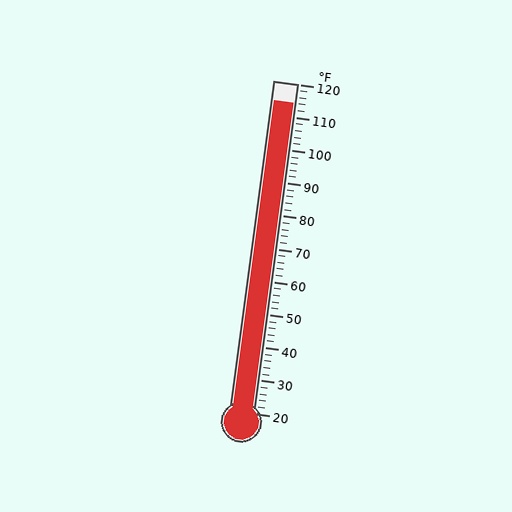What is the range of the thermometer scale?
The thermometer scale ranges from 20°F to 120°F.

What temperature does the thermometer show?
The thermometer shows approximately 114°F.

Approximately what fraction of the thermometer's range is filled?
The thermometer is filled to approximately 95% of its range.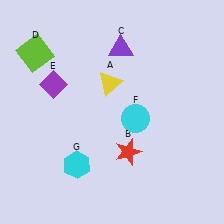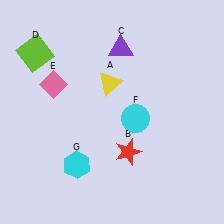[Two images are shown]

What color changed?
The diamond (E) changed from purple in Image 1 to pink in Image 2.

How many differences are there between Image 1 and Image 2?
There is 1 difference between the two images.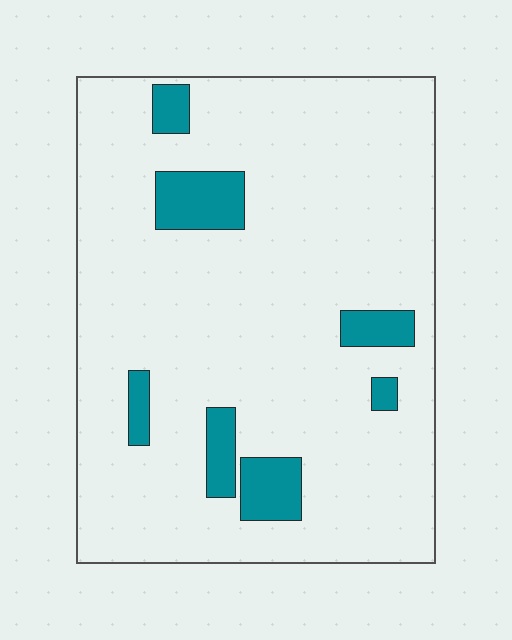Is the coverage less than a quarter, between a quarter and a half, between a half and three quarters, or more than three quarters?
Less than a quarter.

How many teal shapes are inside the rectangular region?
7.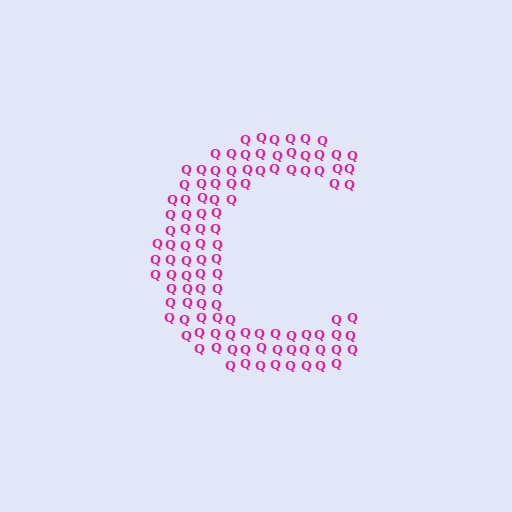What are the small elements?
The small elements are letter Q's.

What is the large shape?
The large shape is the letter C.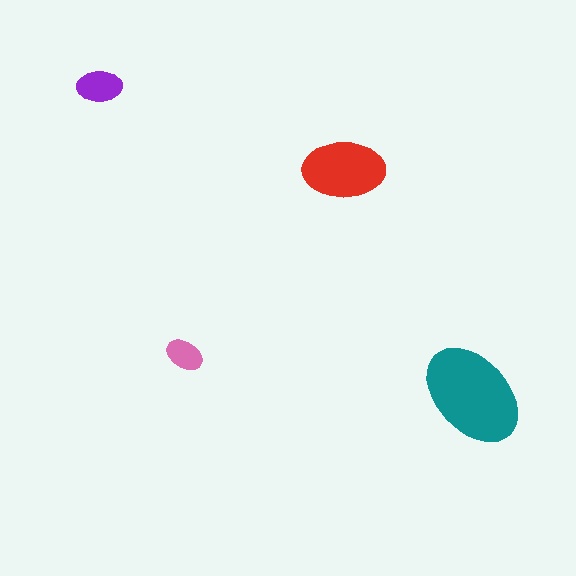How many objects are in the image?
There are 4 objects in the image.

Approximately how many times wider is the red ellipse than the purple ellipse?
About 2 times wider.